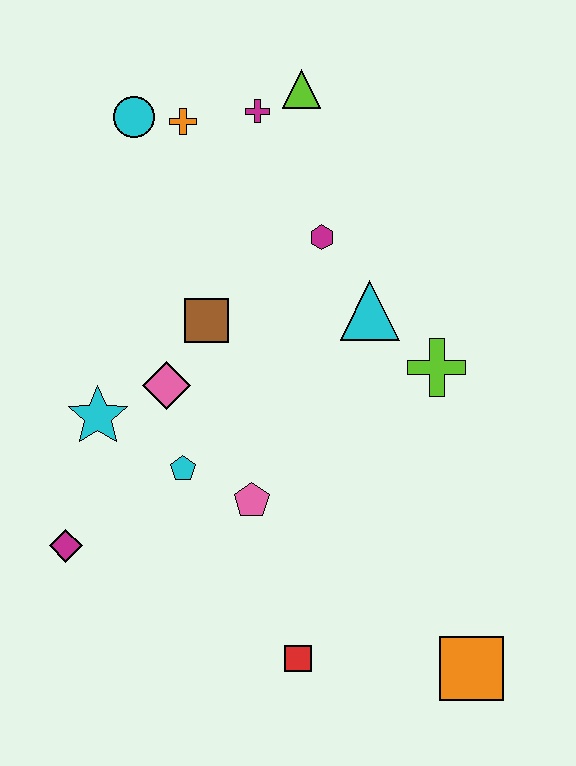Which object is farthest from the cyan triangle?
The magenta diamond is farthest from the cyan triangle.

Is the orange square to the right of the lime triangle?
Yes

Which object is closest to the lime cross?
The cyan triangle is closest to the lime cross.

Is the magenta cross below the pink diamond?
No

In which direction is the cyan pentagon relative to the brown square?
The cyan pentagon is below the brown square.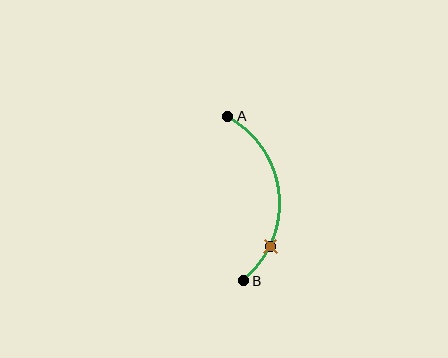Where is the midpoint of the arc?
The arc midpoint is the point on the curve farthest from the straight line joining A and B. It sits to the right of that line.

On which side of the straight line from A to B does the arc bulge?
The arc bulges to the right of the straight line connecting A and B.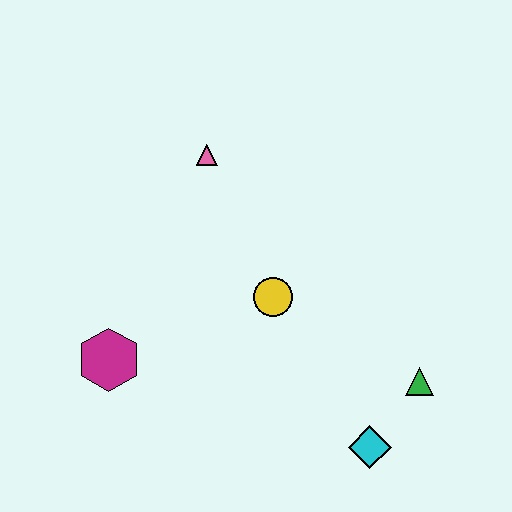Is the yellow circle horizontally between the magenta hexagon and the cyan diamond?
Yes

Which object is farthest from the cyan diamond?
The pink triangle is farthest from the cyan diamond.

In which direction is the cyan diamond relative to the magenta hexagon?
The cyan diamond is to the right of the magenta hexagon.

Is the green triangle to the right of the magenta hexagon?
Yes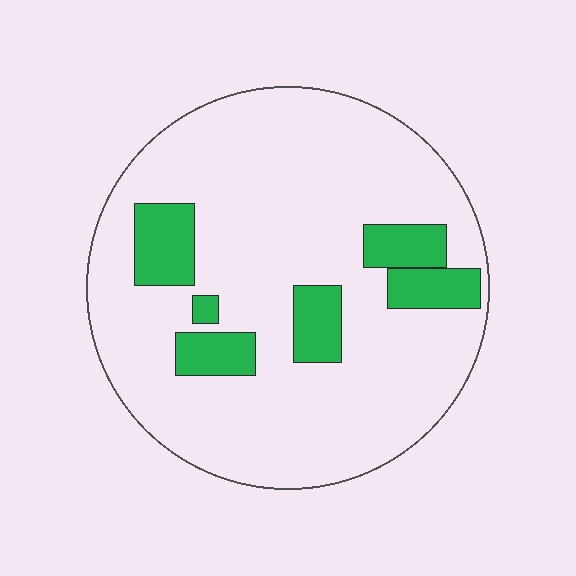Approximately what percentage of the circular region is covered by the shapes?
Approximately 15%.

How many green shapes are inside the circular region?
6.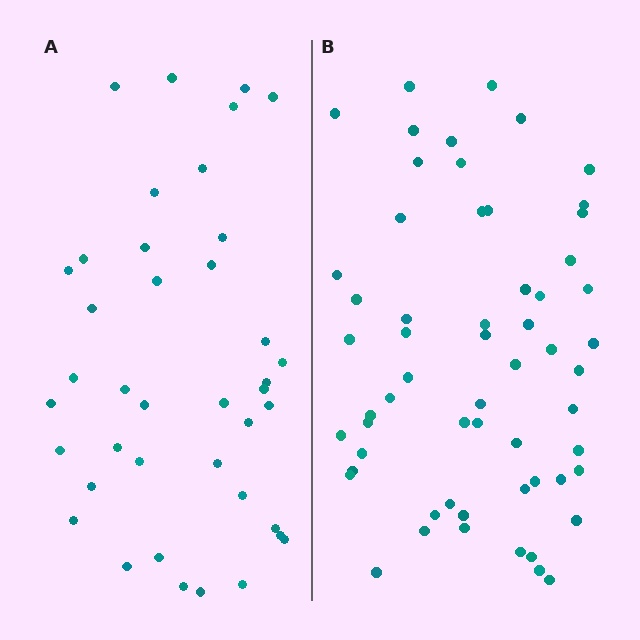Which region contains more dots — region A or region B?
Region B (the right region) has more dots.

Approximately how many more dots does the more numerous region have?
Region B has approximately 20 more dots than region A.